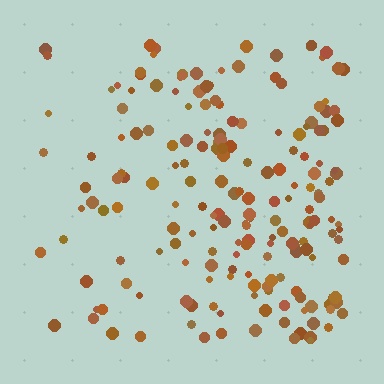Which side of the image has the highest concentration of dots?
The right.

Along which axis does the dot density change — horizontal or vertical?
Horizontal.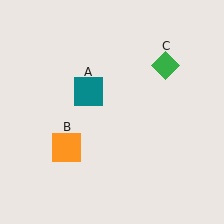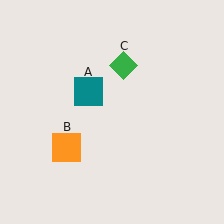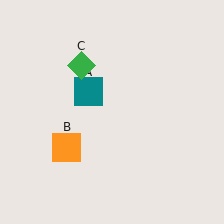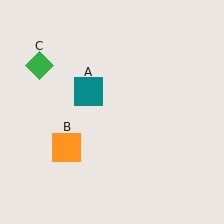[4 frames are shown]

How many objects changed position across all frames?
1 object changed position: green diamond (object C).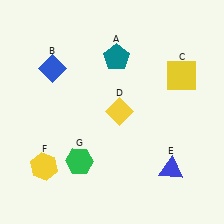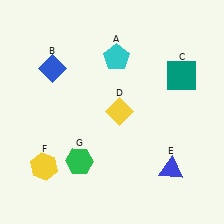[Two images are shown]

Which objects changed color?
A changed from teal to cyan. C changed from yellow to teal.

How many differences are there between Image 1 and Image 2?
There are 2 differences between the two images.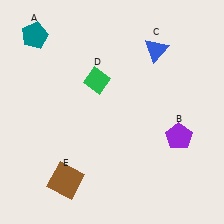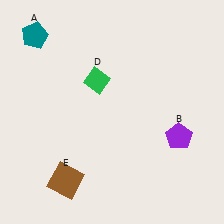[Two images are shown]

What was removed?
The blue triangle (C) was removed in Image 2.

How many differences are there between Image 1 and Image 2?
There is 1 difference between the two images.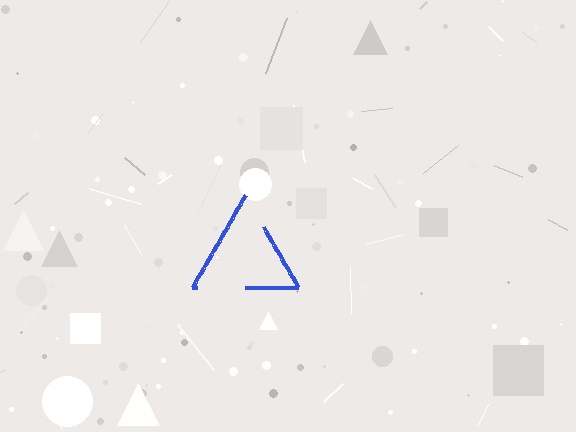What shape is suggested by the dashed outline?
The dashed outline suggests a triangle.